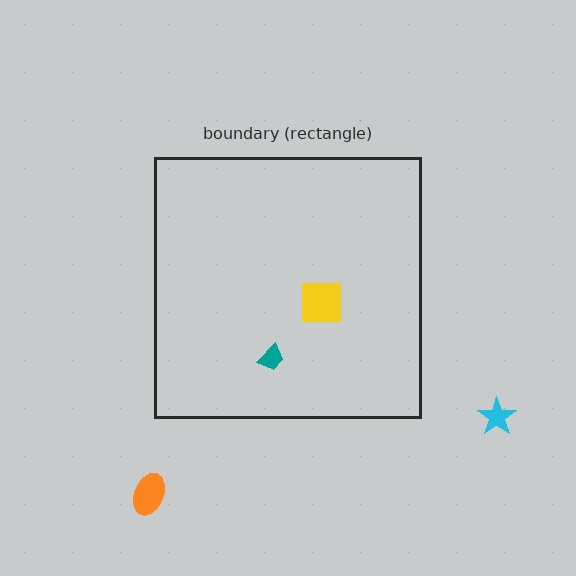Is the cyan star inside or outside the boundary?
Outside.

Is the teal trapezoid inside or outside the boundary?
Inside.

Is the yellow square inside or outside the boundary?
Inside.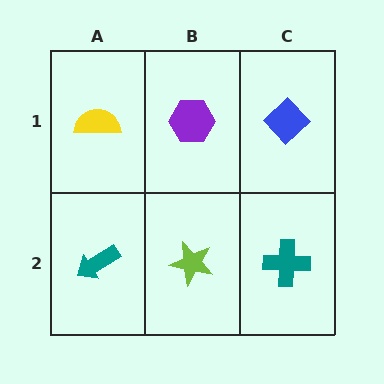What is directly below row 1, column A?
A teal arrow.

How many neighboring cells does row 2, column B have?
3.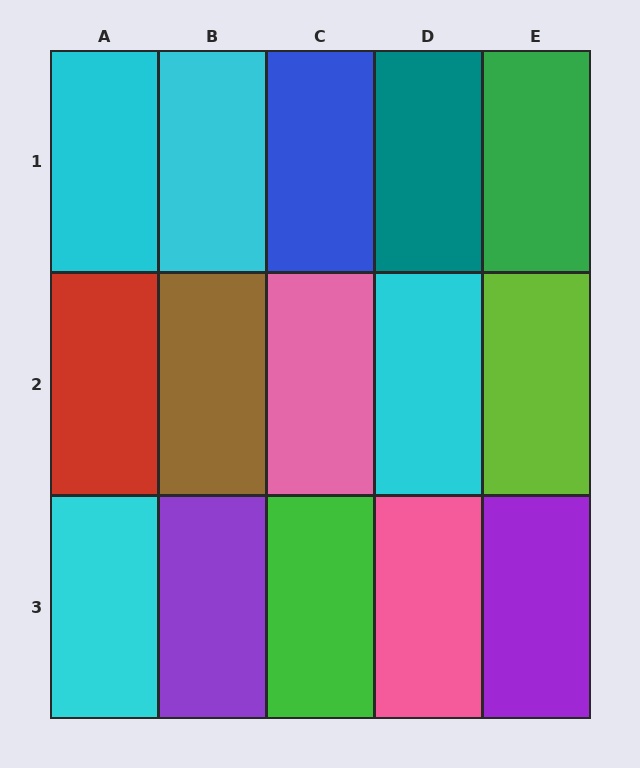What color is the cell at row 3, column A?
Cyan.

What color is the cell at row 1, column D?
Teal.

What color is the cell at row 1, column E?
Green.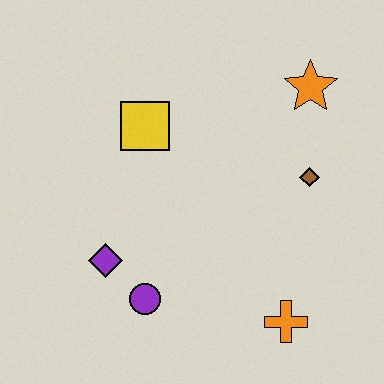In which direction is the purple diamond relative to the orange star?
The purple diamond is to the left of the orange star.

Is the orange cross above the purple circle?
No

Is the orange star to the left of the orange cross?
No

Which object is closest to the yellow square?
The purple diamond is closest to the yellow square.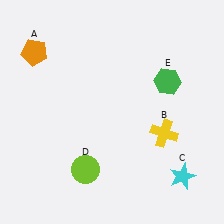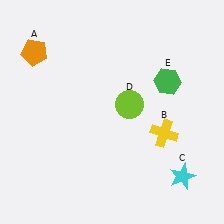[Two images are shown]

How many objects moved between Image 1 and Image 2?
1 object moved between the two images.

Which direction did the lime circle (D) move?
The lime circle (D) moved up.